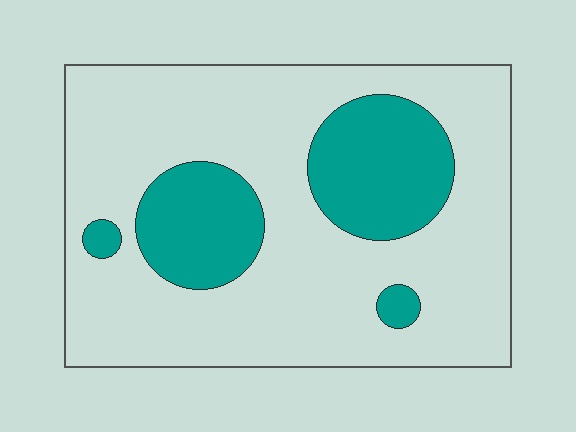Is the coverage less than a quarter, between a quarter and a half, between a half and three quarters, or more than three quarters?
Less than a quarter.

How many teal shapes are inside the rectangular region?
4.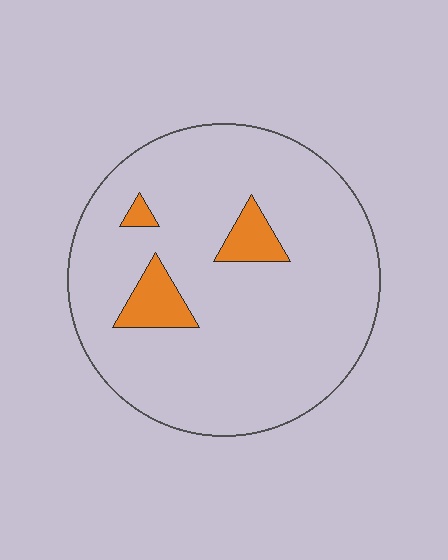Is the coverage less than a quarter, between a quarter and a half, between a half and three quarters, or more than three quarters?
Less than a quarter.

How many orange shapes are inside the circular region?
3.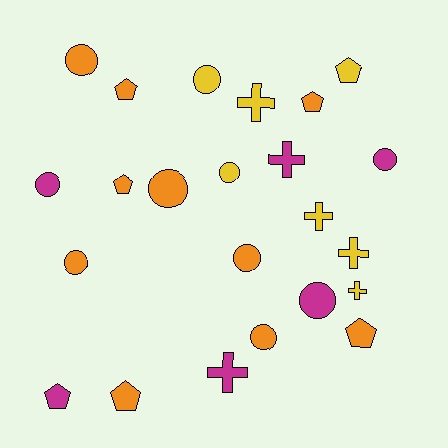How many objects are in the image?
There are 23 objects.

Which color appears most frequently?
Orange, with 10 objects.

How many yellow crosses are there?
There are 4 yellow crosses.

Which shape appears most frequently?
Circle, with 10 objects.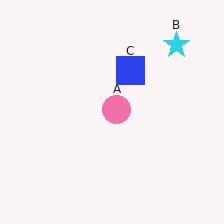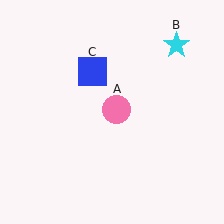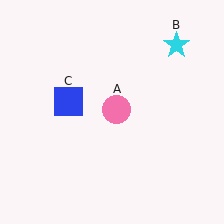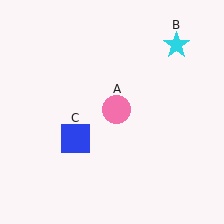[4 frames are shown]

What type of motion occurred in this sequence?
The blue square (object C) rotated counterclockwise around the center of the scene.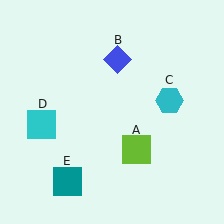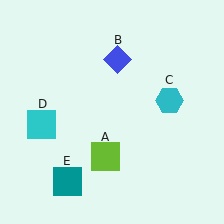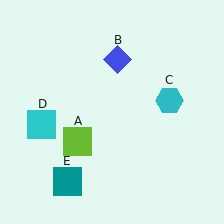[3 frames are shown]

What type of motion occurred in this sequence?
The lime square (object A) rotated clockwise around the center of the scene.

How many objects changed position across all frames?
1 object changed position: lime square (object A).